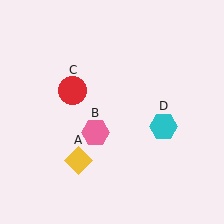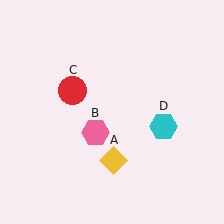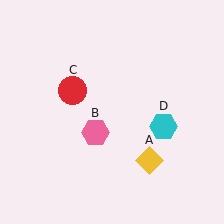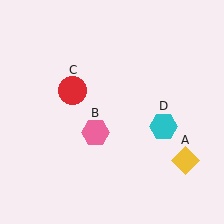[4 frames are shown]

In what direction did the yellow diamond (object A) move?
The yellow diamond (object A) moved right.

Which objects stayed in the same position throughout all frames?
Pink hexagon (object B) and red circle (object C) and cyan hexagon (object D) remained stationary.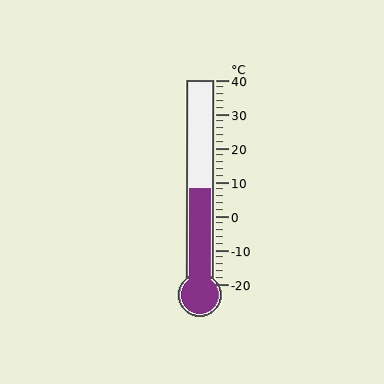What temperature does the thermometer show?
The thermometer shows approximately 8°C.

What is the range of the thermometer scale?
The thermometer scale ranges from -20°C to 40°C.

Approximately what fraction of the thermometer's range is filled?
The thermometer is filled to approximately 45% of its range.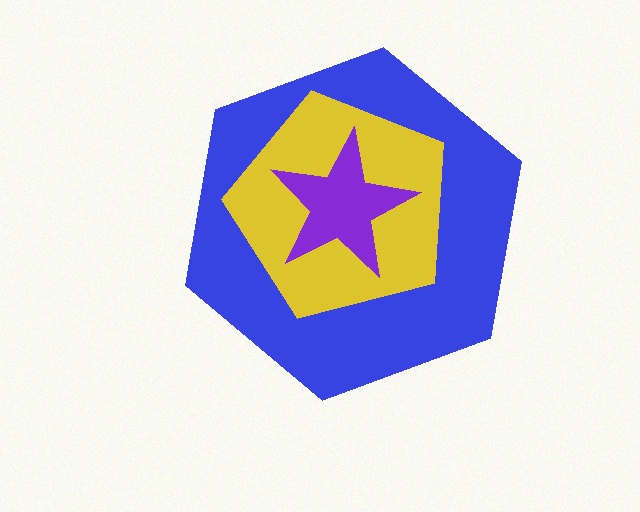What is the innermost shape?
The purple star.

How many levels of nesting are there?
3.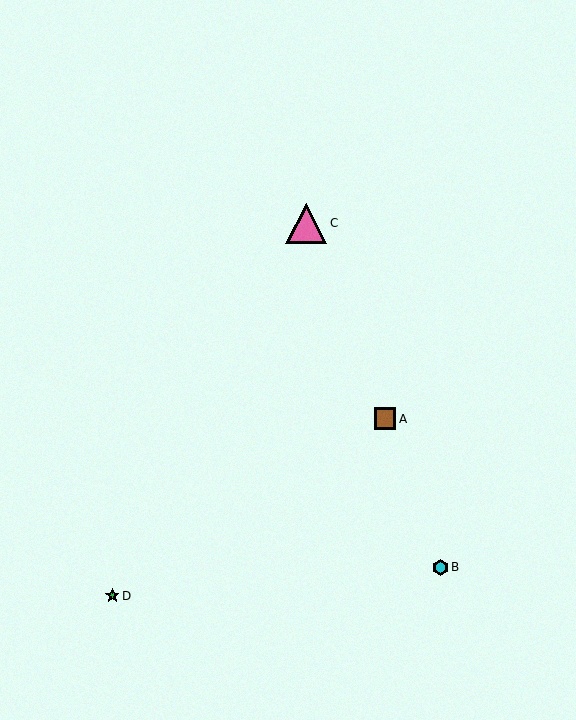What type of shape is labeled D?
Shape D is a green star.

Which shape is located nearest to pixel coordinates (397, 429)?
The brown square (labeled A) at (385, 419) is nearest to that location.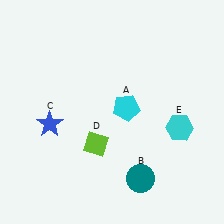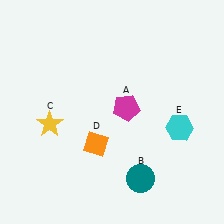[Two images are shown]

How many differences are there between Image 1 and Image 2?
There are 3 differences between the two images.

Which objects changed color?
A changed from cyan to magenta. C changed from blue to yellow. D changed from lime to orange.